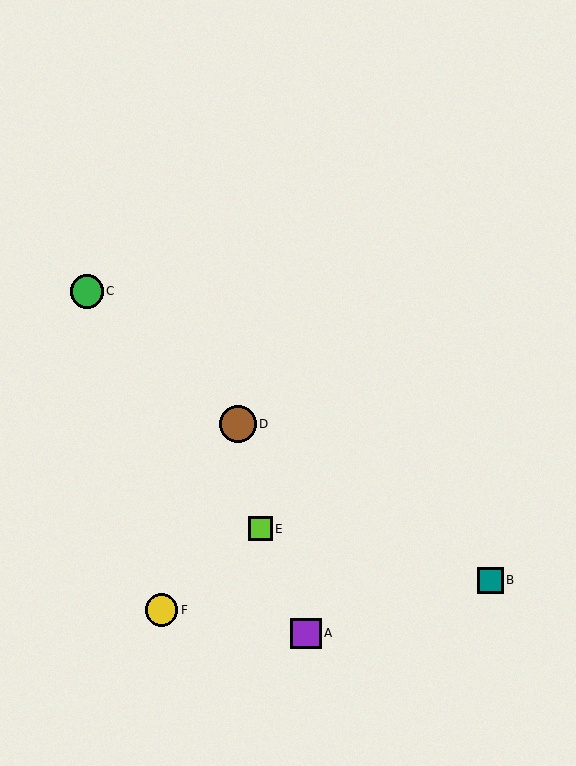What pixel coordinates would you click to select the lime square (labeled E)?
Click at (260, 529) to select the lime square E.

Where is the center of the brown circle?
The center of the brown circle is at (238, 424).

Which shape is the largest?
The brown circle (labeled D) is the largest.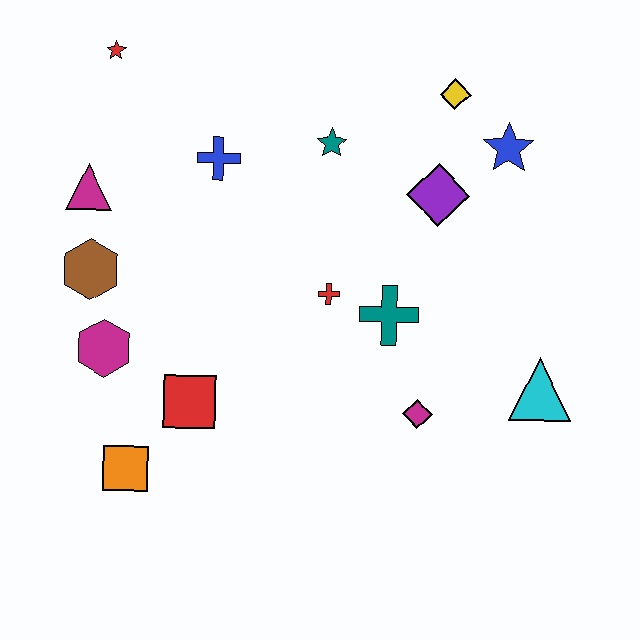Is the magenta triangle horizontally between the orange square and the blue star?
No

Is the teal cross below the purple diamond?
Yes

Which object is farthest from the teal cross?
The red star is farthest from the teal cross.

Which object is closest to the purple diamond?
The blue star is closest to the purple diamond.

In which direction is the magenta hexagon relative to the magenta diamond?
The magenta hexagon is to the left of the magenta diamond.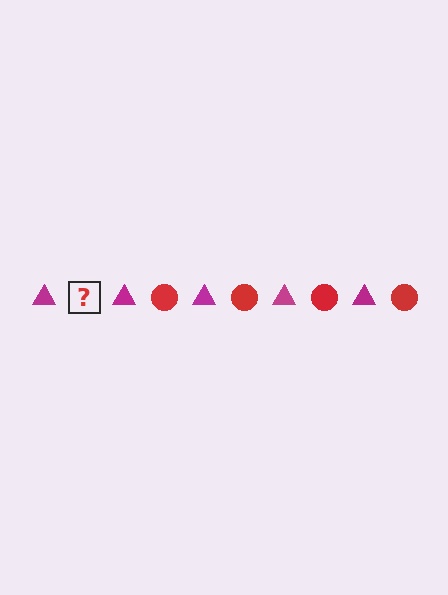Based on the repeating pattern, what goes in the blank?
The blank should be a red circle.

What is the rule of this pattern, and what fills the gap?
The rule is that the pattern alternates between magenta triangle and red circle. The gap should be filled with a red circle.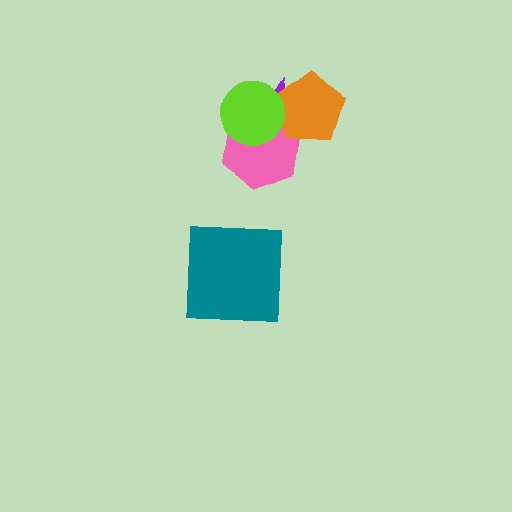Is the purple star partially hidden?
Yes, it is partially covered by another shape.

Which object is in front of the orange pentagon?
The lime circle is in front of the orange pentagon.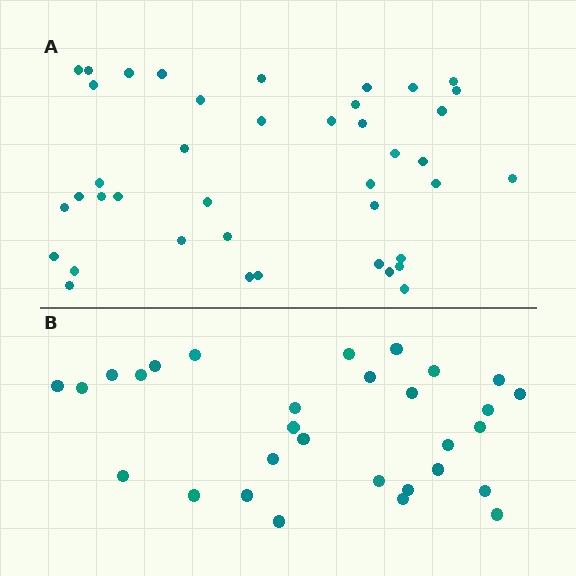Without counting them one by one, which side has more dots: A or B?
Region A (the top region) has more dots.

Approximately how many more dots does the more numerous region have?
Region A has roughly 12 or so more dots than region B.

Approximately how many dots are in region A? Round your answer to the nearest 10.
About 40 dots. (The exact count is 41, which rounds to 40.)